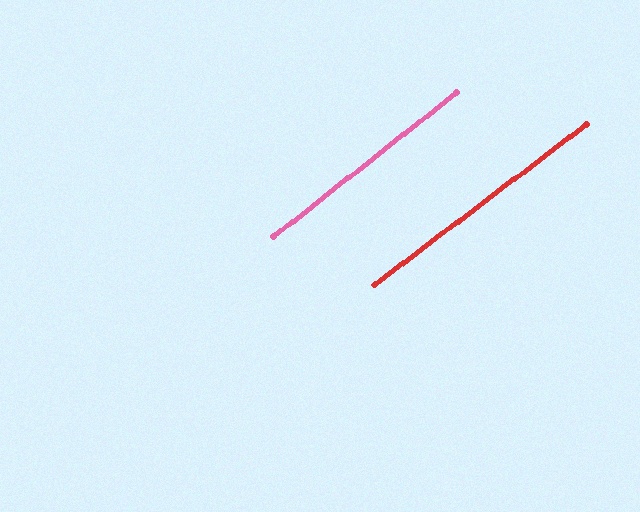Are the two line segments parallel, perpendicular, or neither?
Parallel — their directions differ by only 1.0°.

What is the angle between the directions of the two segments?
Approximately 1 degree.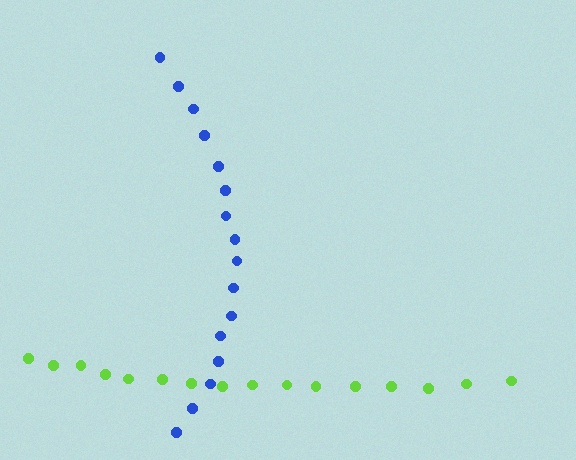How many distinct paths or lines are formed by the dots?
There are 2 distinct paths.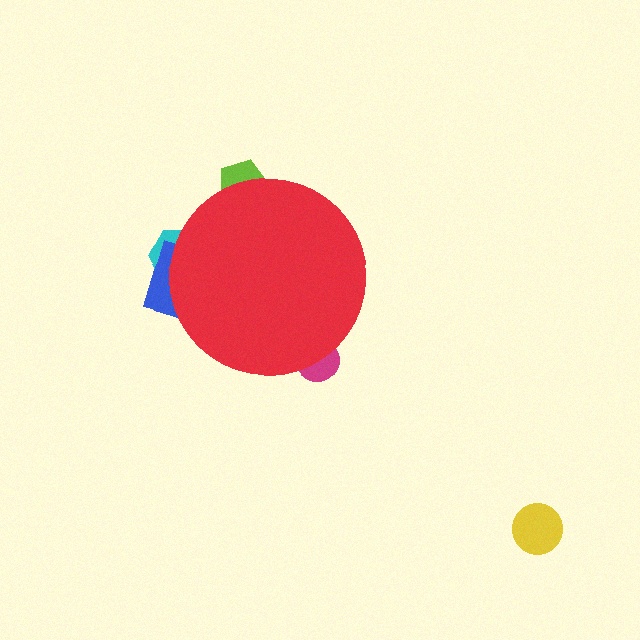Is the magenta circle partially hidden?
Yes, the magenta circle is partially hidden behind the red circle.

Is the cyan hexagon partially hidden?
Yes, the cyan hexagon is partially hidden behind the red circle.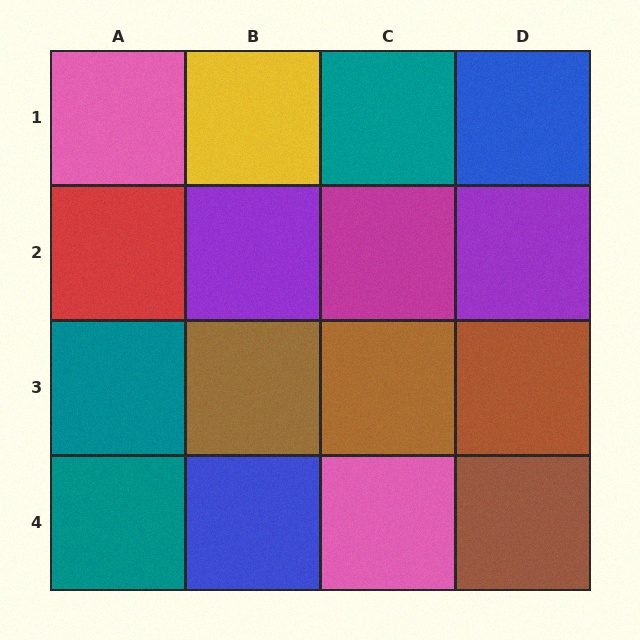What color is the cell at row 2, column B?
Purple.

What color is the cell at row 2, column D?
Purple.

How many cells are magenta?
1 cell is magenta.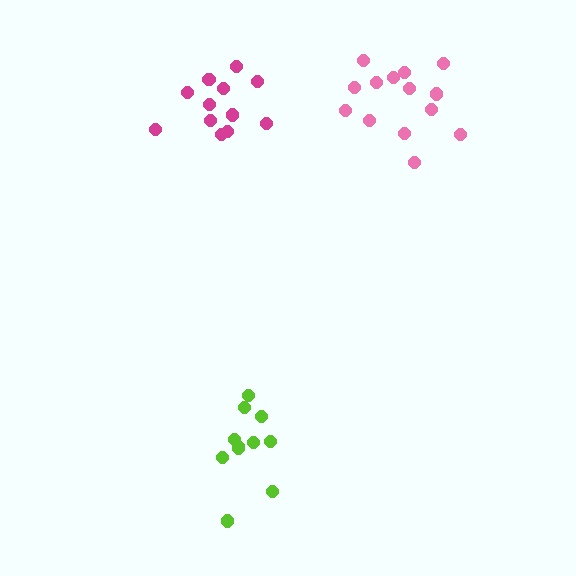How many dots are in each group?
Group 1: 14 dots, Group 2: 11 dots, Group 3: 12 dots (37 total).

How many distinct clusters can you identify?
There are 3 distinct clusters.